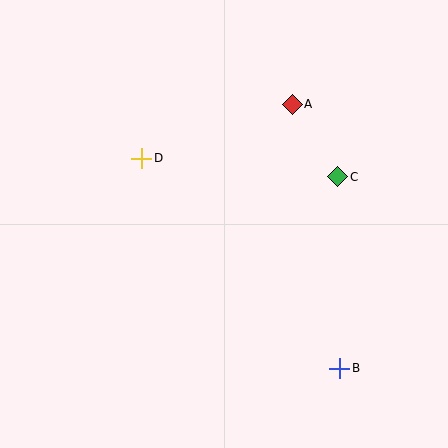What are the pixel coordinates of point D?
Point D is at (142, 158).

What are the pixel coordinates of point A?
Point A is at (292, 104).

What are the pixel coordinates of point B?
Point B is at (340, 368).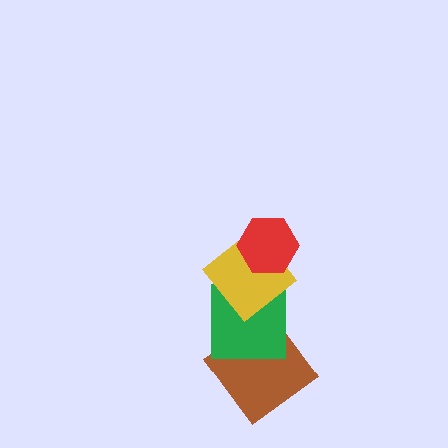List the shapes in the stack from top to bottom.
From top to bottom: the red hexagon, the yellow diamond, the green square, the brown diamond.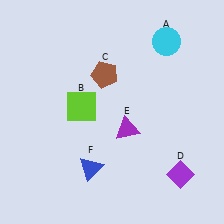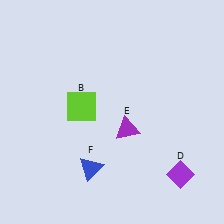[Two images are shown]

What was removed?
The brown pentagon (C), the cyan circle (A) were removed in Image 2.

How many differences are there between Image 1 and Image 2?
There are 2 differences between the two images.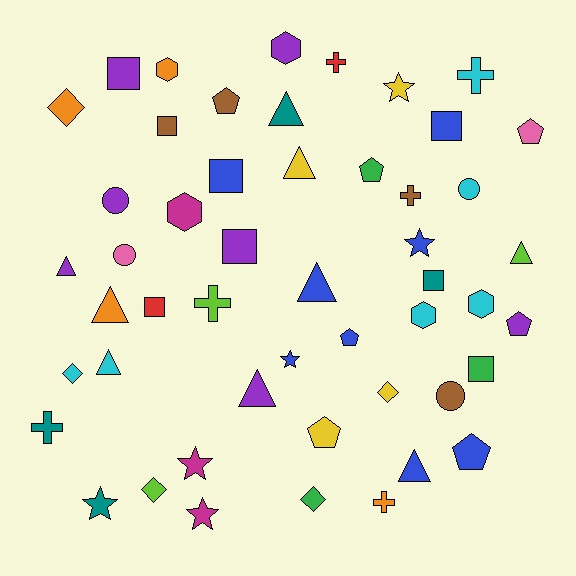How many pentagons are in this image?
There are 7 pentagons.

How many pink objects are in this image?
There are 2 pink objects.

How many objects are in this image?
There are 50 objects.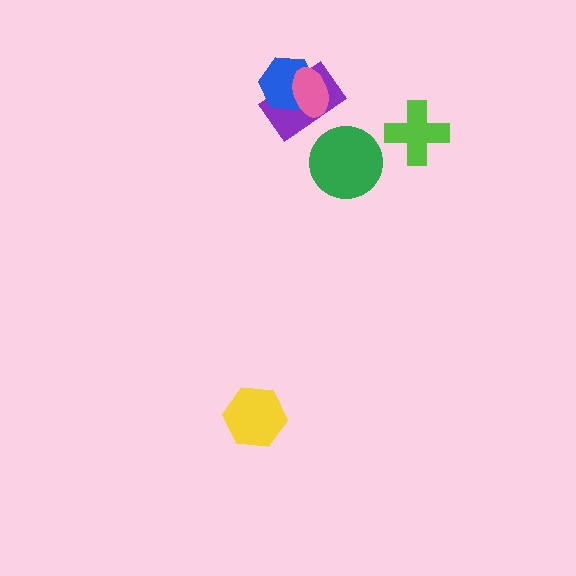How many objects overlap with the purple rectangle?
2 objects overlap with the purple rectangle.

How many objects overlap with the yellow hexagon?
0 objects overlap with the yellow hexagon.